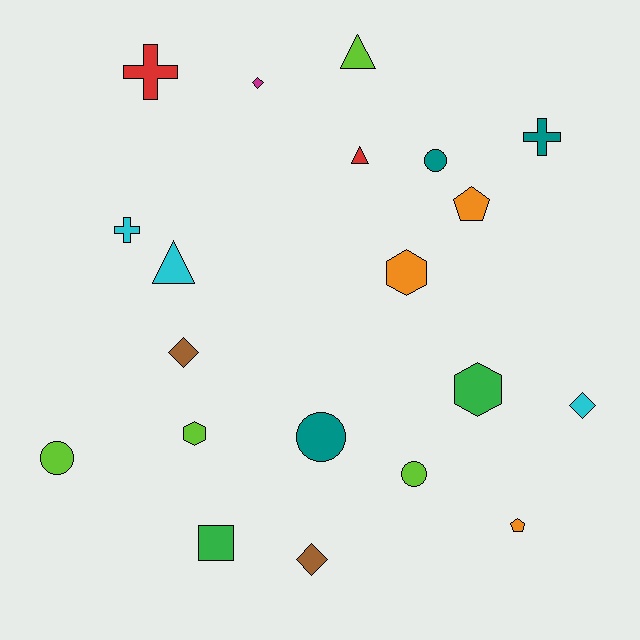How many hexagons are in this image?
There are 3 hexagons.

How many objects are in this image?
There are 20 objects.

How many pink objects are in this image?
There are no pink objects.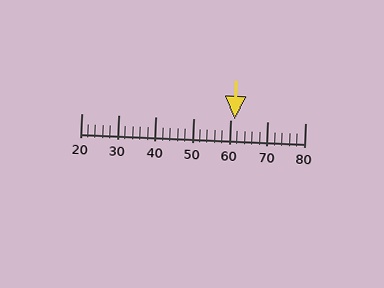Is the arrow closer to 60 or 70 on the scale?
The arrow is closer to 60.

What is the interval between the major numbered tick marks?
The major tick marks are spaced 10 units apart.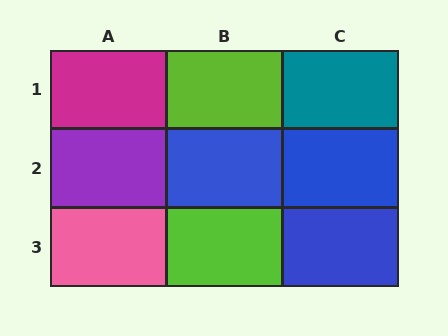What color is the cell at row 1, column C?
Teal.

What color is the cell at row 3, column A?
Pink.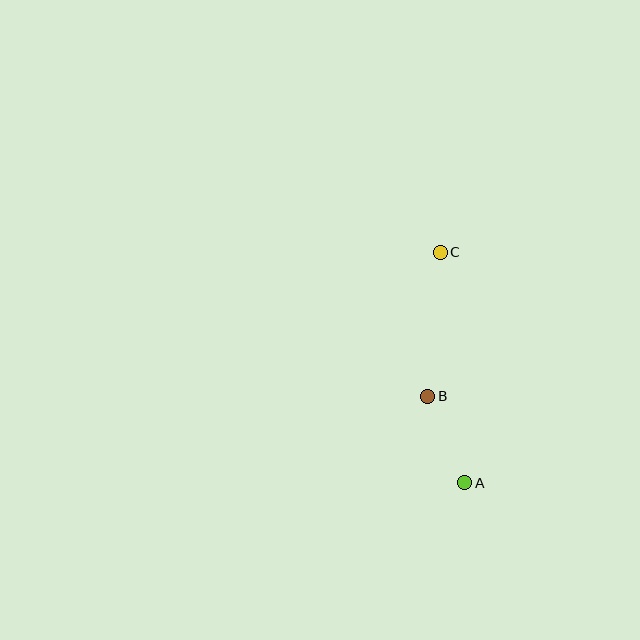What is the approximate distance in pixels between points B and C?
The distance between B and C is approximately 144 pixels.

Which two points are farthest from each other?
Points A and C are farthest from each other.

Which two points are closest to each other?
Points A and B are closest to each other.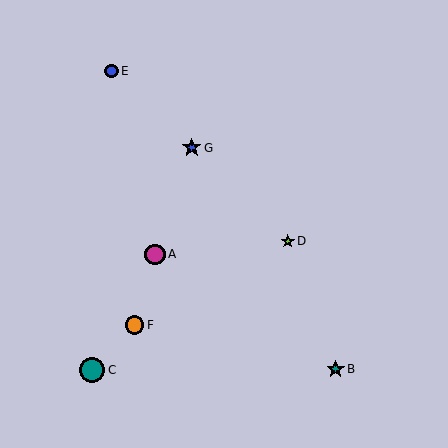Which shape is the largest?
The teal circle (labeled C) is the largest.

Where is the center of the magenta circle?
The center of the magenta circle is at (155, 254).